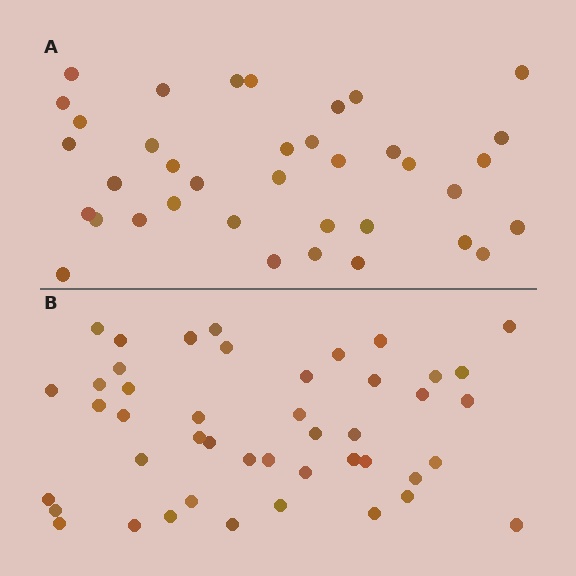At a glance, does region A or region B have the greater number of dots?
Region B (the bottom region) has more dots.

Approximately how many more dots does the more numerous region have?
Region B has roughly 8 or so more dots than region A.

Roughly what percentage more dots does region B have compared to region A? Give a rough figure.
About 20% more.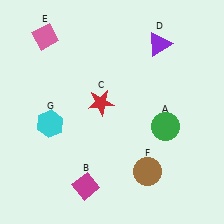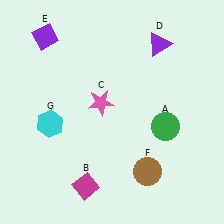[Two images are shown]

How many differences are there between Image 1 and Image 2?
There are 2 differences between the two images.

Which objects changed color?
C changed from red to pink. E changed from pink to purple.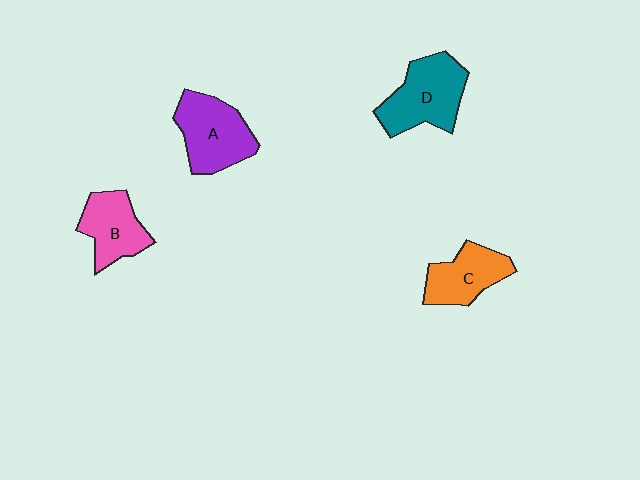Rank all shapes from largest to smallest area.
From largest to smallest: D (teal), A (purple), B (pink), C (orange).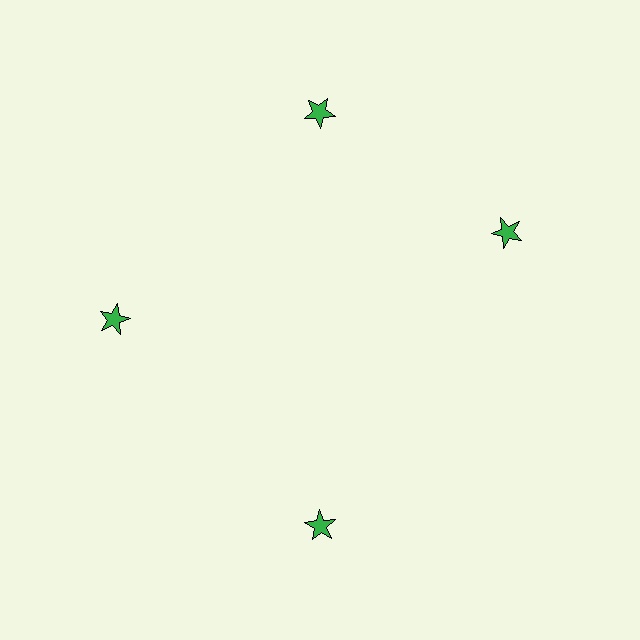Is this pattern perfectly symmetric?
No. The 4 green stars are arranged in a ring, but one element near the 3 o'clock position is rotated out of alignment along the ring, breaking the 4-fold rotational symmetry.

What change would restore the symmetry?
The symmetry would be restored by rotating it back into even spacing with its neighbors so that all 4 stars sit at equal angles and equal distance from the center.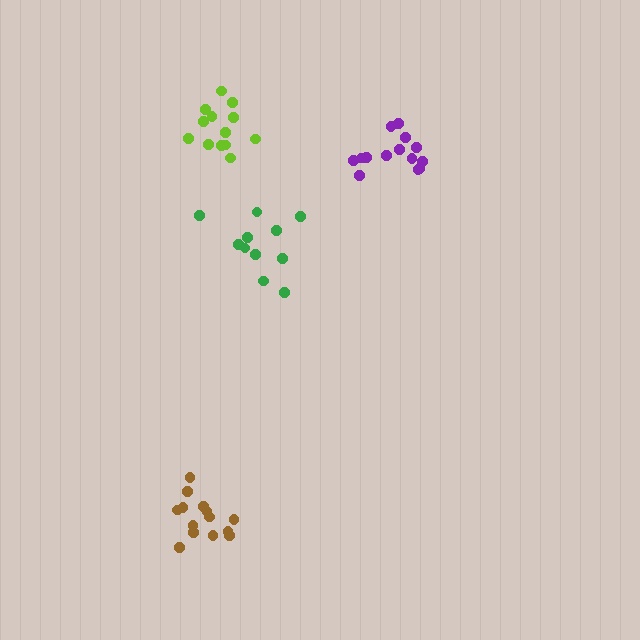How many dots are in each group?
Group 1: 13 dots, Group 2: 14 dots, Group 3: 14 dots, Group 4: 11 dots (52 total).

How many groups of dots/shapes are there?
There are 4 groups.